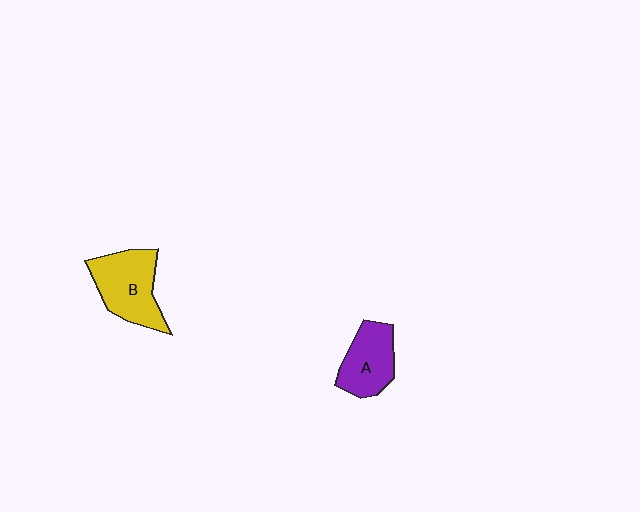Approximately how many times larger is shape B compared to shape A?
Approximately 1.3 times.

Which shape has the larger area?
Shape B (yellow).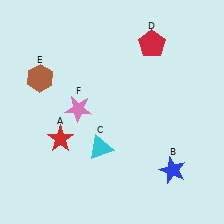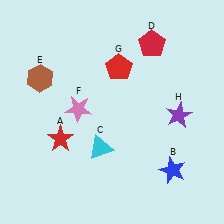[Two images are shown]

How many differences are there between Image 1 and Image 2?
There are 2 differences between the two images.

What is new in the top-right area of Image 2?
A red pentagon (G) was added in the top-right area of Image 2.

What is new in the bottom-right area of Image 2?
A purple star (H) was added in the bottom-right area of Image 2.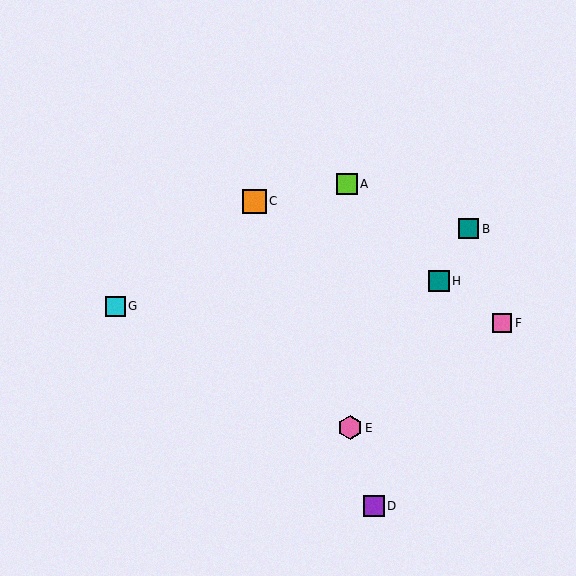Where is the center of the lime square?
The center of the lime square is at (347, 184).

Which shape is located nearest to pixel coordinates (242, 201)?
The orange square (labeled C) at (254, 202) is nearest to that location.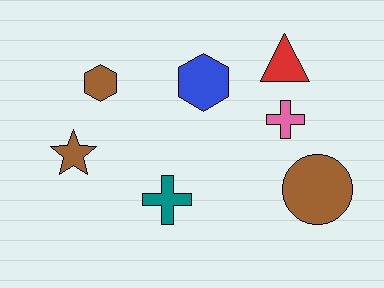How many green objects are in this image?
There are no green objects.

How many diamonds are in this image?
There are no diamonds.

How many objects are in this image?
There are 7 objects.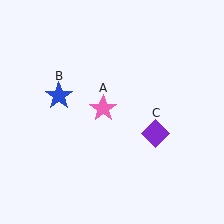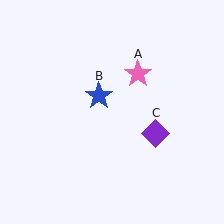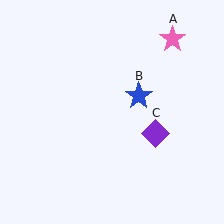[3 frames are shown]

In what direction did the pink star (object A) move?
The pink star (object A) moved up and to the right.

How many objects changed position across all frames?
2 objects changed position: pink star (object A), blue star (object B).